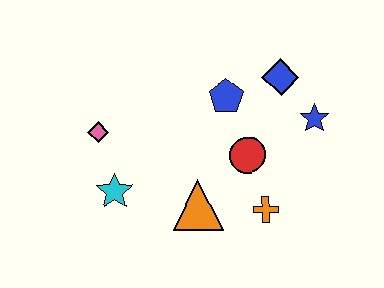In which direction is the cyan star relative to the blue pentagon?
The cyan star is to the left of the blue pentagon.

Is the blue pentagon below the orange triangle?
No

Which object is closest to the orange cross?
The red circle is closest to the orange cross.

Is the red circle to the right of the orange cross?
No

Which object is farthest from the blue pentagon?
The cyan star is farthest from the blue pentagon.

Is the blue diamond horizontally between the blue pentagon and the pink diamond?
No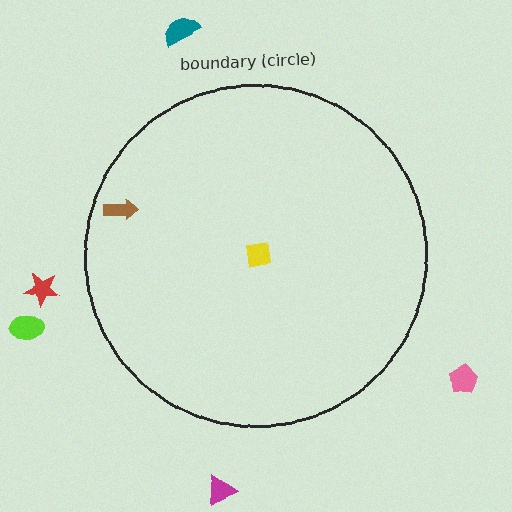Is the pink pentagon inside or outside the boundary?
Outside.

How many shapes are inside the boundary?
2 inside, 5 outside.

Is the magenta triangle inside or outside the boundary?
Outside.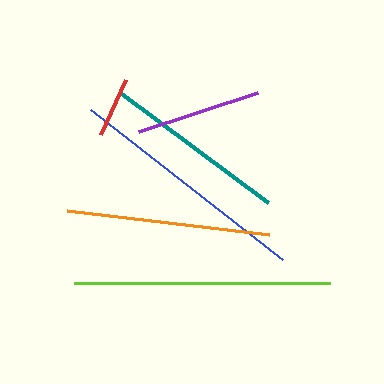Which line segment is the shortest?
The red line is the shortest at approximately 61 pixels.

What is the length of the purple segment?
The purple segment is approximately 126 pixels long.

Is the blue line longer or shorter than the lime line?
The lime line is longer than the blue line.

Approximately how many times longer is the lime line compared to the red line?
The lime line is approximately 4.2 times the length of the red line.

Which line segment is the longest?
The lime line is the longest at approximately 256 pixels.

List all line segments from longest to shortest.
From longest to shortest: lime, blue, orange, teal, purple, red.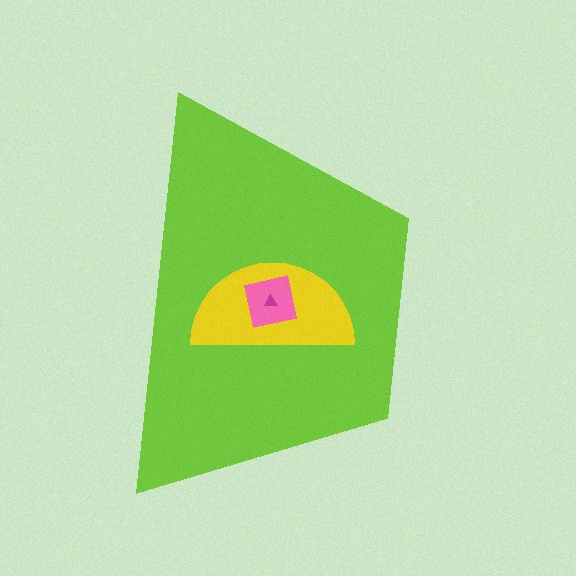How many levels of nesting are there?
4.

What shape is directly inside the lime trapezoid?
The yellow semicircle.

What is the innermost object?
The magenta triangle.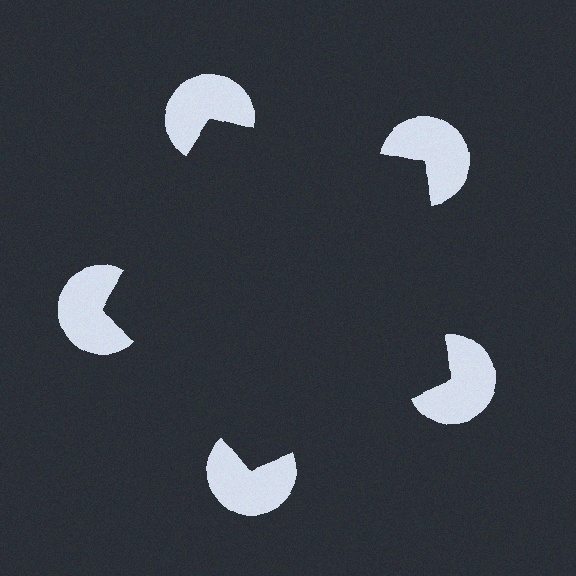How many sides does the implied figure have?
5 sides.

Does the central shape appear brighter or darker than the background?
It typically appears slightly darker than the background, even though no actual brightness change is drawn.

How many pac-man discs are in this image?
There are 5 — one at each vertex of the illusory pentagon.